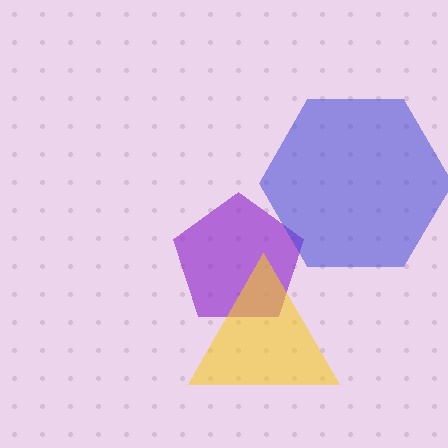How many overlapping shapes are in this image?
There are 3 overlapping shapes in the image.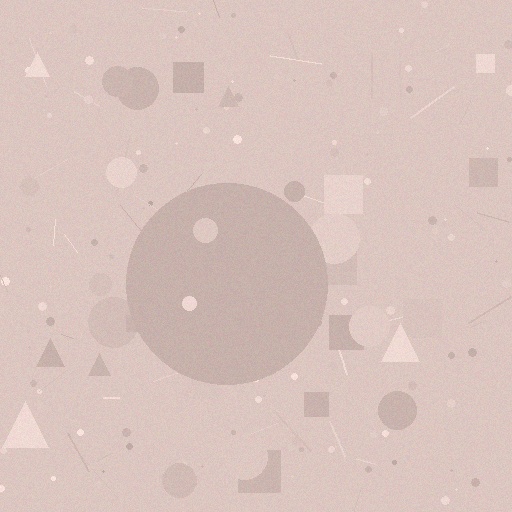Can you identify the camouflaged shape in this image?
The camouflaged shape is a circle.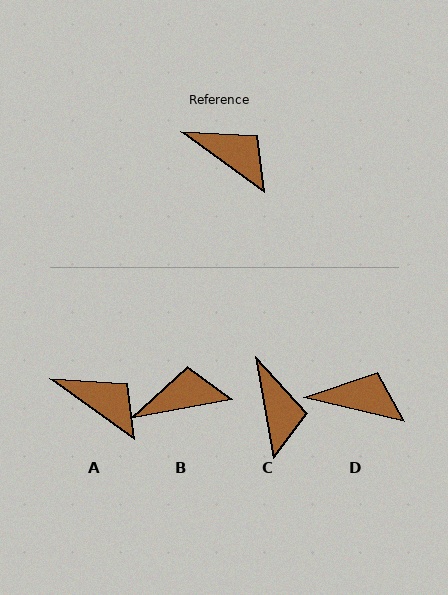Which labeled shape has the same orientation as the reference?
A.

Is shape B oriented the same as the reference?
No, it is off by about 46 degrees.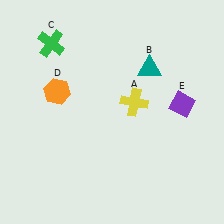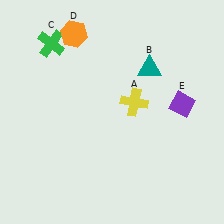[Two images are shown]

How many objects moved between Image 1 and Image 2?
1 object moved between the two images.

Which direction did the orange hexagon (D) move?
The orange hexagon (D) moved up.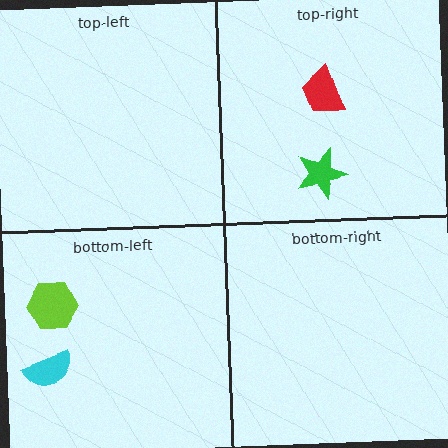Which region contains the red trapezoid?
The top-right region.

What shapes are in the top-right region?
The red trapezoid, the green star.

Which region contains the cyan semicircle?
The bottom-left region.